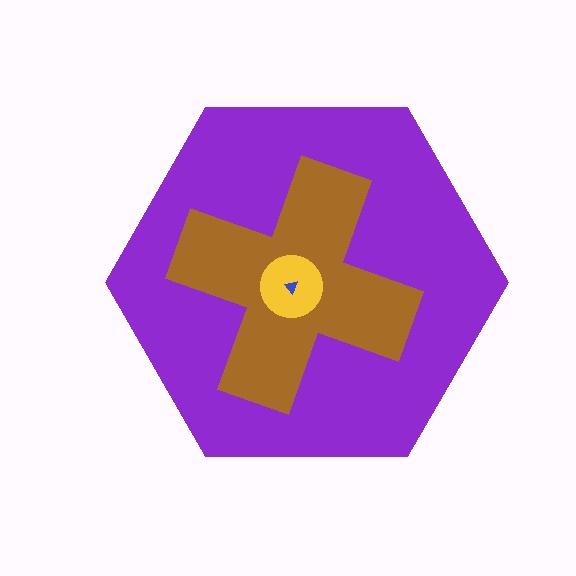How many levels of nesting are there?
4.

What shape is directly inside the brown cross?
The yellow circle.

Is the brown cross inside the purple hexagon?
Yes.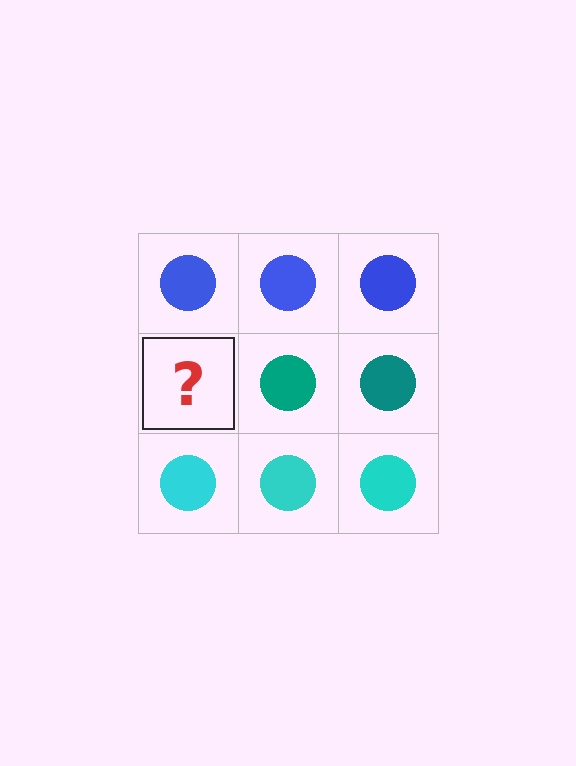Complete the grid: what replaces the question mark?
The question mark should be replaced with a teal circle.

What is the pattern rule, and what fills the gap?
The rule is that each row has a consistent color. The gap should be filled with a teal circle.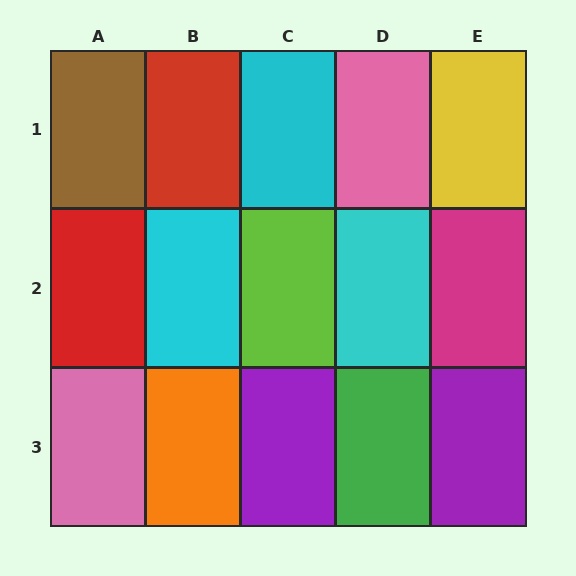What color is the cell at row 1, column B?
Red.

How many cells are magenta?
1 cell is magenta.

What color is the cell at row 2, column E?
Magenta.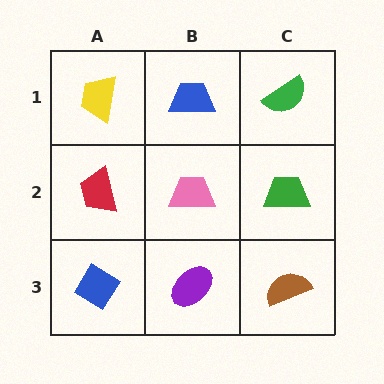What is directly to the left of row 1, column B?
A yellow trapezoid.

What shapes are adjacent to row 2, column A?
A yellow trapezoid (row 1, column A), a blue diamond (row 3, column A), a pink trapezoid (row 2, column B).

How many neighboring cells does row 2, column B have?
4.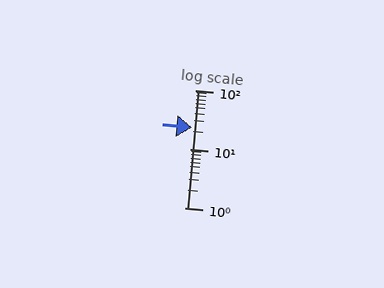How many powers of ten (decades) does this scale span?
The scale spans 2 decades, from 1 to 100.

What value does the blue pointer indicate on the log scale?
The pointer indicates approximately 23.